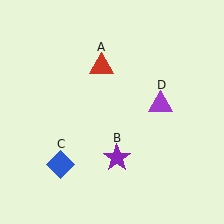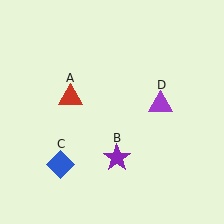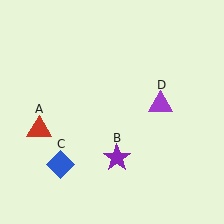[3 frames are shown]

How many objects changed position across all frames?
1 object changed position: red triangle (object A).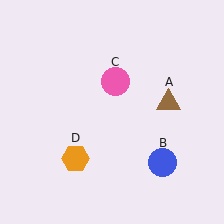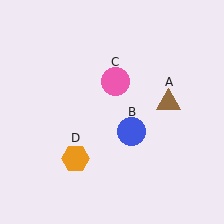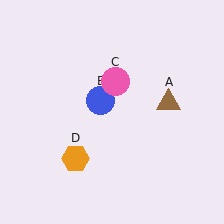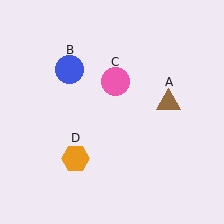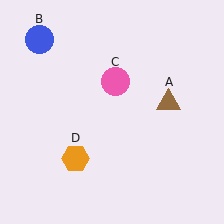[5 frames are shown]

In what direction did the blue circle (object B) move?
The blue circle (object B) moved up and to the left.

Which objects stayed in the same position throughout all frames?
Brown triangle (object A) and pink circle (object C) and orange hexagon (object D) remained stationary.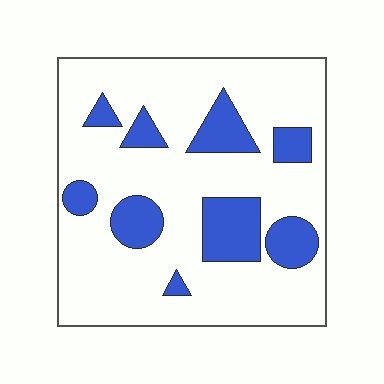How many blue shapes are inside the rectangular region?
9.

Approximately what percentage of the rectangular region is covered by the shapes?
Approximately 20%.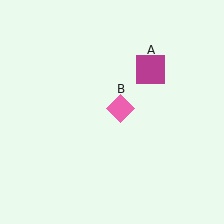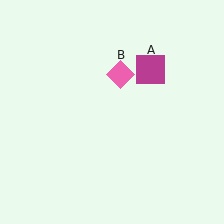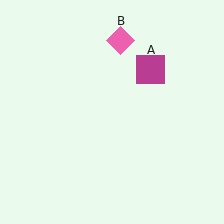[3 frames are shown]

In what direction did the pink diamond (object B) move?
The pink diamond (object B) moved up.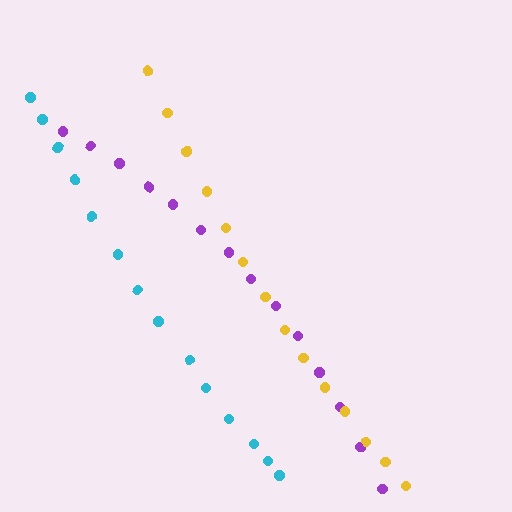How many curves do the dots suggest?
There are 3 distinct paths.